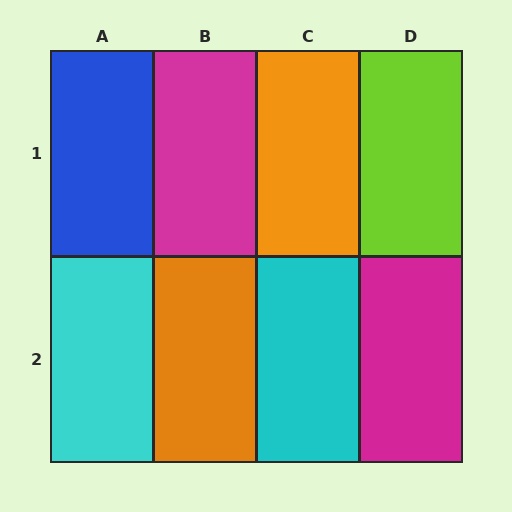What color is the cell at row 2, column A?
Cyan.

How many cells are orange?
2 cells are orange.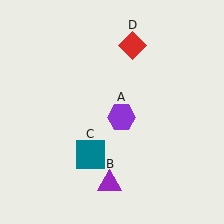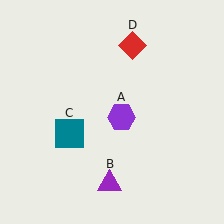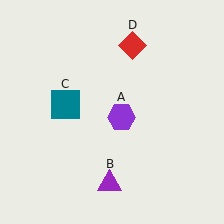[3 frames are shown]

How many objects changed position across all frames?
1 object changed position: teal square (object C).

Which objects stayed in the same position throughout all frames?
Purple hexagon (object A) and purple triangle (object B) and red diamond (object D) remained stationary.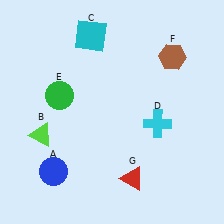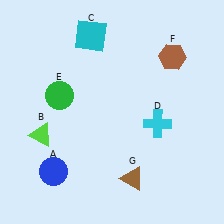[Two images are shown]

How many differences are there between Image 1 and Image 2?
There is 1 difference between the two images.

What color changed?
The triangle (G) changed from red in Image 1 to brown in Image 2.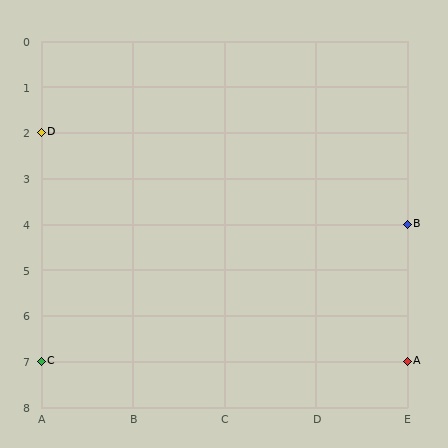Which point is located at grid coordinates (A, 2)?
Point D is at (A, 2).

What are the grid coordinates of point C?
Point C is at grid coordinates (A, 7).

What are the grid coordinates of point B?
Point B is at grid coordinates (E, 4).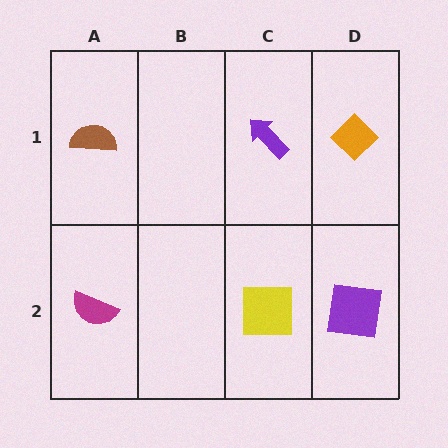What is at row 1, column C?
A purple arrow.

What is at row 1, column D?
An orange diamond.